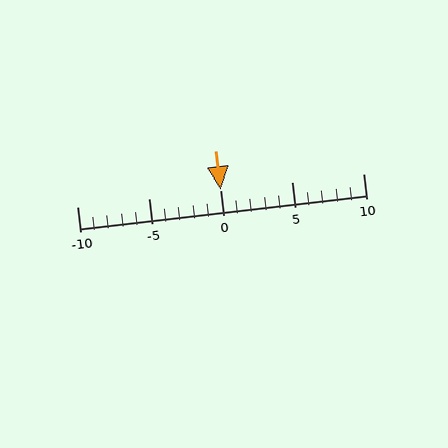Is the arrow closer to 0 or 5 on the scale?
The arrow is closer to 0.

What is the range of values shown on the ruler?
The ruler shows values from -10 to 10.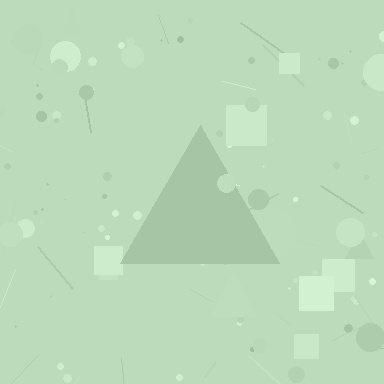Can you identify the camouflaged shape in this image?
The camouflaged shape is a triangle.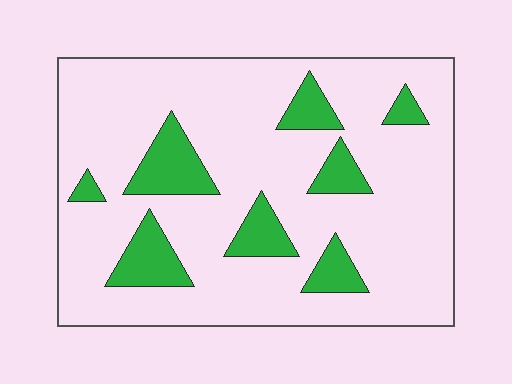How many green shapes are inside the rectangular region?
8.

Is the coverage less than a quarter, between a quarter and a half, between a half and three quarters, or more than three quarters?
Less than a quarter.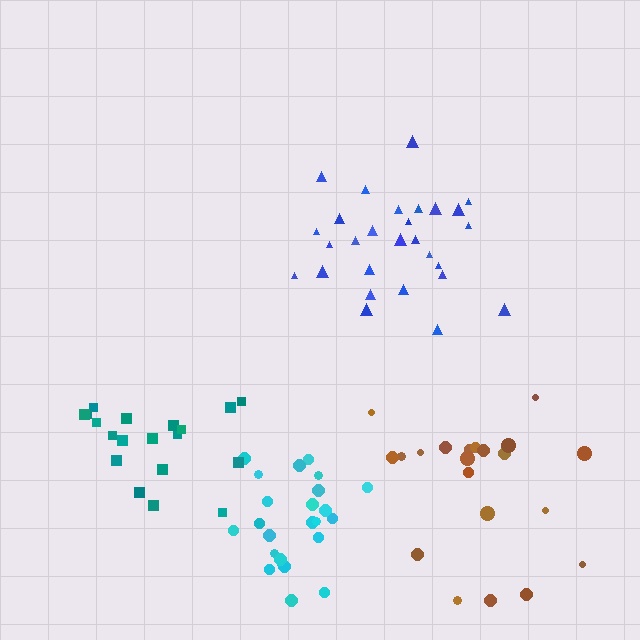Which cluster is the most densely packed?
Cyan.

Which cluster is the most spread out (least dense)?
Brown.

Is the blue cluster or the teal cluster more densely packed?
Teal.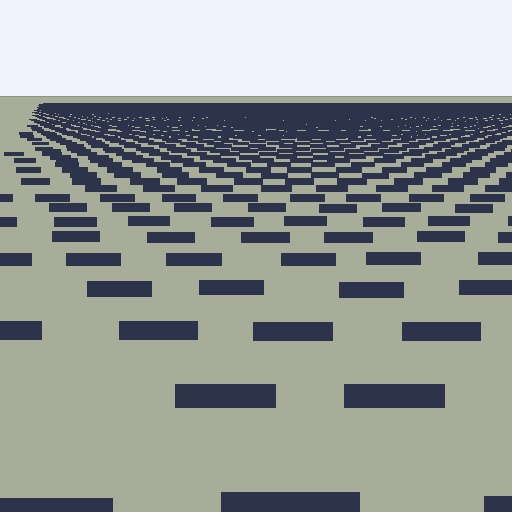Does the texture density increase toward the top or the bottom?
Density increases toward the top.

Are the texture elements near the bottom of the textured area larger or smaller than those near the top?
Larger. Near the bottom, elements are closer to the viewer and appear at a bigger on-screen size.